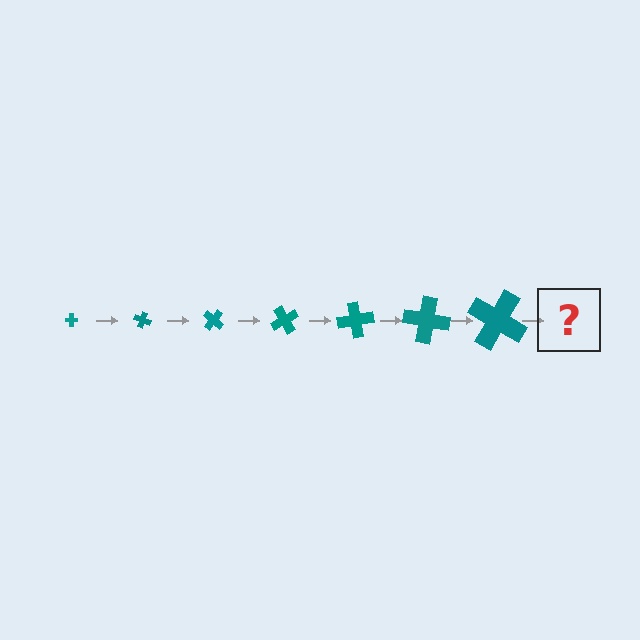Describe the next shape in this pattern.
It should be a cross, larger than the previous one and rotated 140 degrees from the start.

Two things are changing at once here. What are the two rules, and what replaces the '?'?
The two rules are that the cross grows larger each step and it rotates 20 degrees each step. The '?' should be a cross, larger than the previous one and rotated 140 degrees from the start.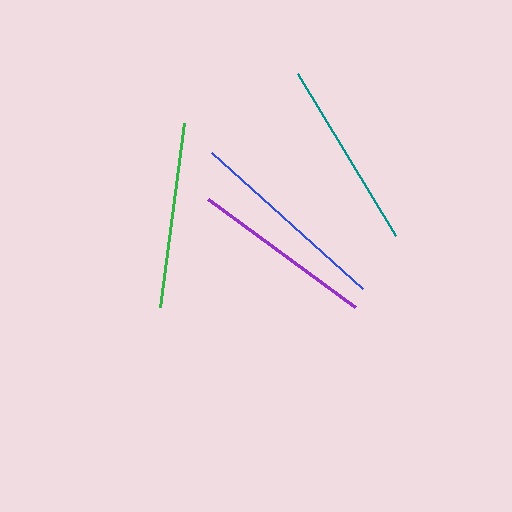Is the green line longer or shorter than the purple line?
The green line is longer than the purple line.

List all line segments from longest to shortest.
From longest to shortest: blue, teal, green, purple.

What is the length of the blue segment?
The blue segment is approximately 203 pixels long.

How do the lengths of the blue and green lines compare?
The blue and green lines are approximately the same length.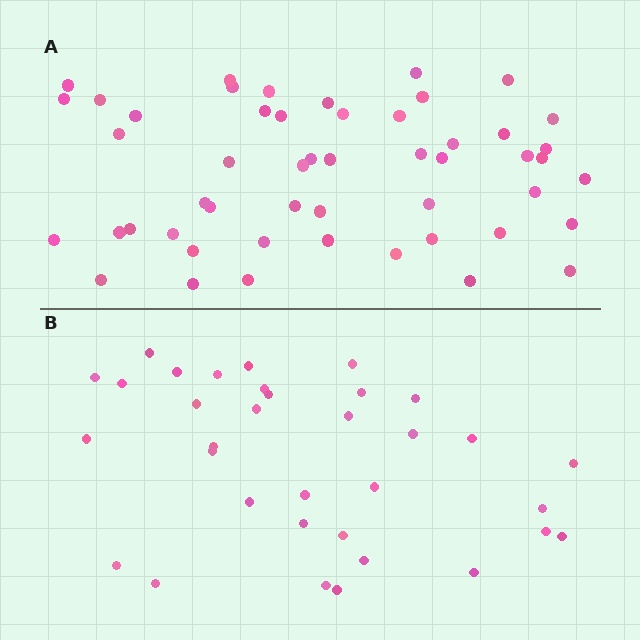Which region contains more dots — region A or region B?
Region A (the top region) has more dots.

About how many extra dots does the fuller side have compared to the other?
Region A has approximately 15 more dots than region B.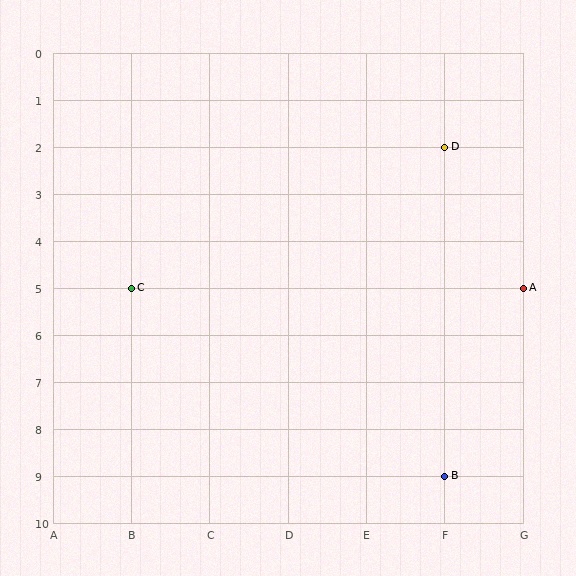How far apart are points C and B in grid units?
Points C and B are 4 columns and 4 rows apart (about 5.7 grid units diagonally).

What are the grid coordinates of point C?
Point C is at grid coordinates (B, 5).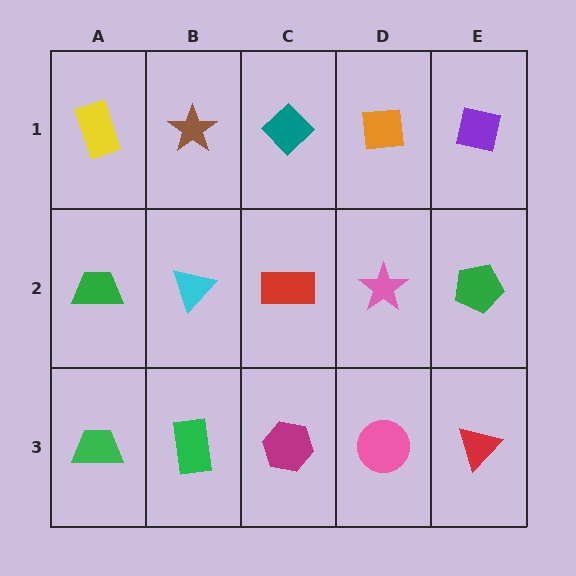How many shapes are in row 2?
5 shapes.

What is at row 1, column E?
A purple square.